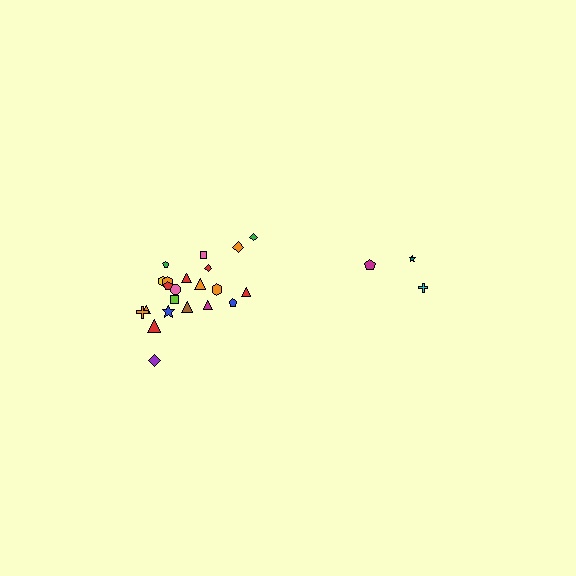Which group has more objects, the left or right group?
The left group.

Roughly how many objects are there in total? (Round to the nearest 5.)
Roughly 25 objects in total.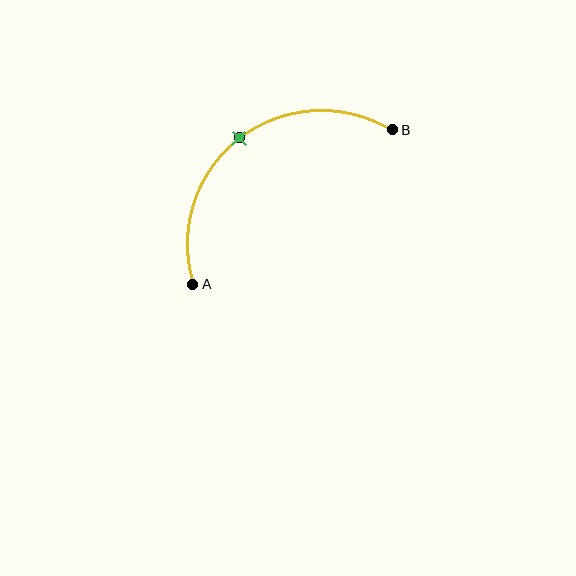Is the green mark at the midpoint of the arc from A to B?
Yes. The green mark lies on the arc at equal arc-length from both A and B — it is the arc midpoint.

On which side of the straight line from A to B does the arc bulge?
The arc bulges above and to the left of the straight line connecting A and B.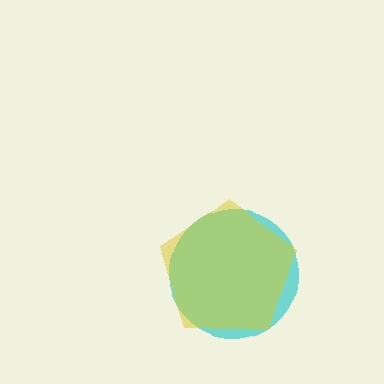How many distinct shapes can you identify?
There are 2 distinct shapes: a cyan circle, a yellow pentagon.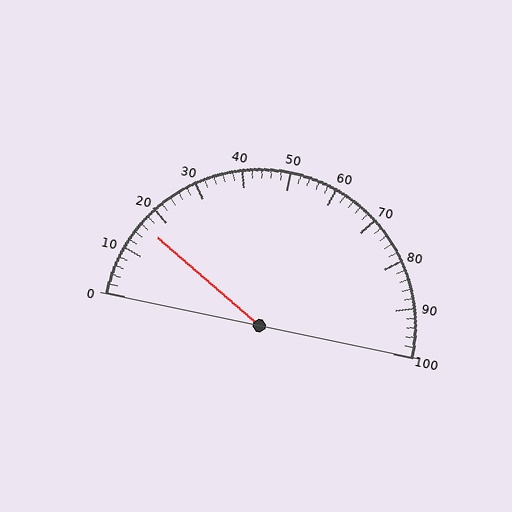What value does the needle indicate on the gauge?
The needle indicates approximately 16.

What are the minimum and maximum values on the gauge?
The gauge ranges from 0 to 100.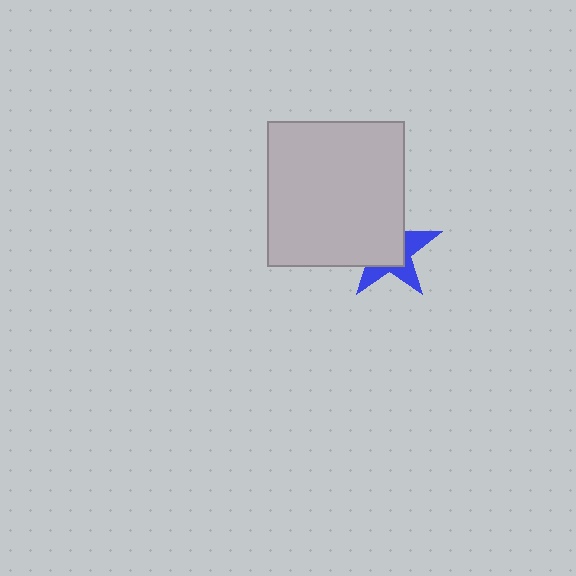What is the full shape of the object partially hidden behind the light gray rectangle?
The partially hidden object is a blue star.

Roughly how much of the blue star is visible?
A small part of it is visible (roughly 39%).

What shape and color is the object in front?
The object in front is a light gray rectangle.